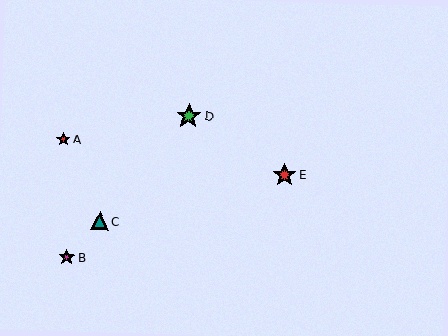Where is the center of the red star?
The center of the red star is at (63, 139).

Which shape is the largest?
The green star (labeled D) is the largest.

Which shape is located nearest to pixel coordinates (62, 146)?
The red star (labeled A) at (63, 139) is nearest to that location.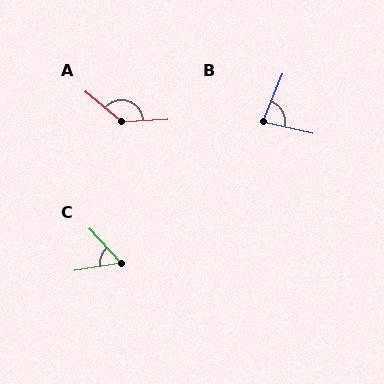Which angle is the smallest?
C, at approximately 57 degrees.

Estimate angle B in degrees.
Approximately 81 degrees.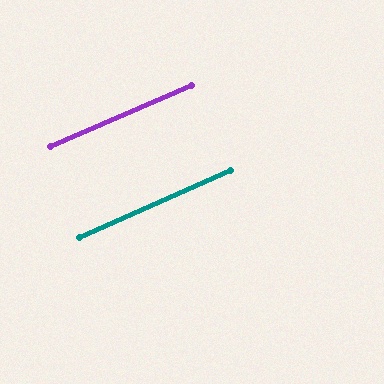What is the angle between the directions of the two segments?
Approximately 0 degrees.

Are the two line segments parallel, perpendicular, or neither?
Parallel — their directions differ by only 0.5°.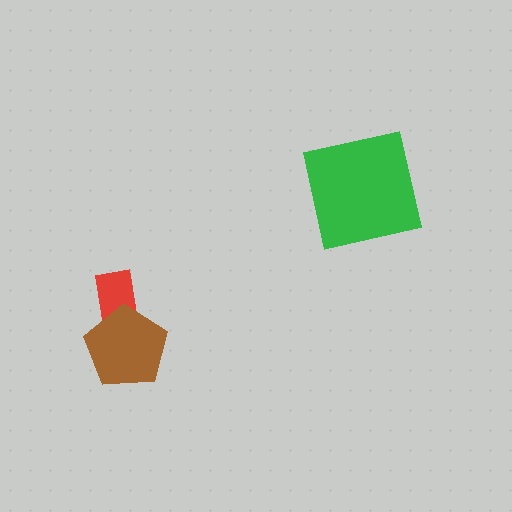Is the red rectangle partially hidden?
Yes, it is partially covered by another shape.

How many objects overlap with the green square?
0 objects overlap with the green square.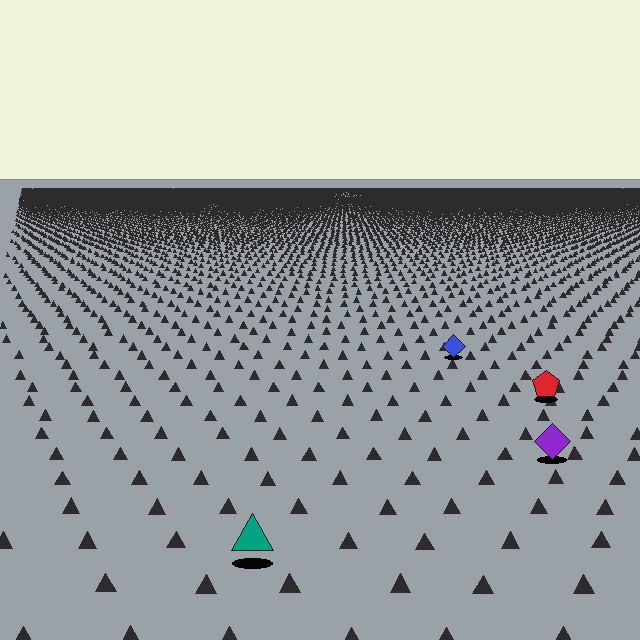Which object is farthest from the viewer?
The blue diamond is farthest from the viewer. It appears smaller and the ground texture around it is denser.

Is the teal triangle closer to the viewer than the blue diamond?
Yes. The teal triangle is closer — you can tell from the texture gradient: the ground texture is coarser near it.